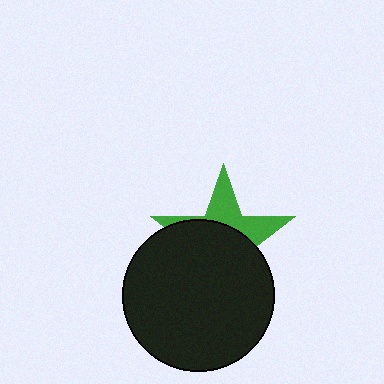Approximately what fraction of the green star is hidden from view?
Roughly 63% of the green star is hidden behind the black circle.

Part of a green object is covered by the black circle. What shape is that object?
It is a star.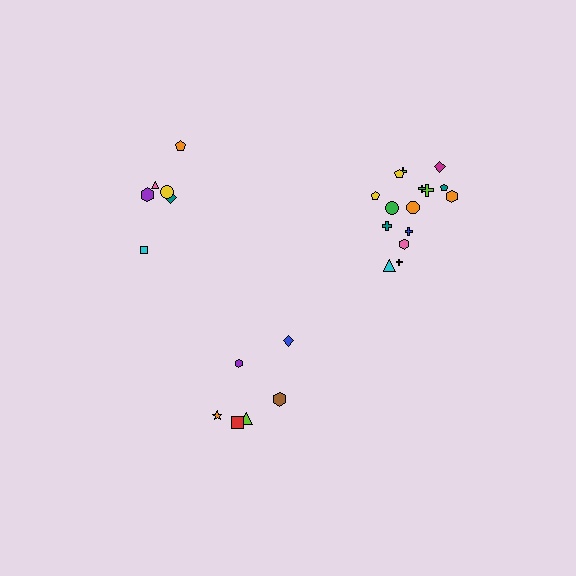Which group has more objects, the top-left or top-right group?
The top-right group.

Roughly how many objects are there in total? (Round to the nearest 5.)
Roughly 25 objects in total.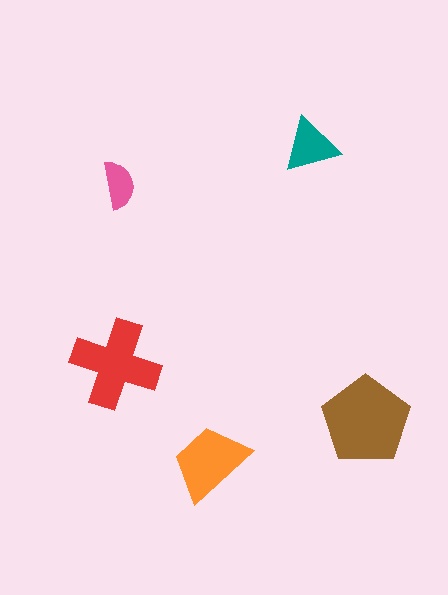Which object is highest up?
The teal triangle is topmost.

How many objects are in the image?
There are 5 objects in the image.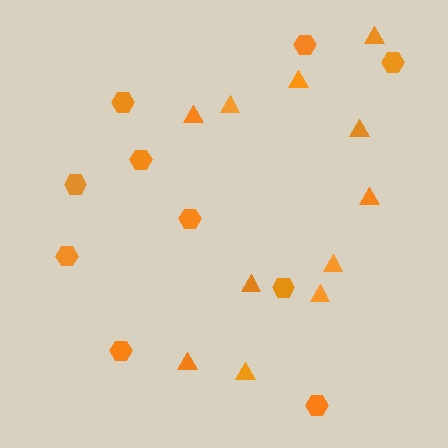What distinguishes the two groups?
There are 2 groups: one group of hexagons (10) and one group of triangles (11).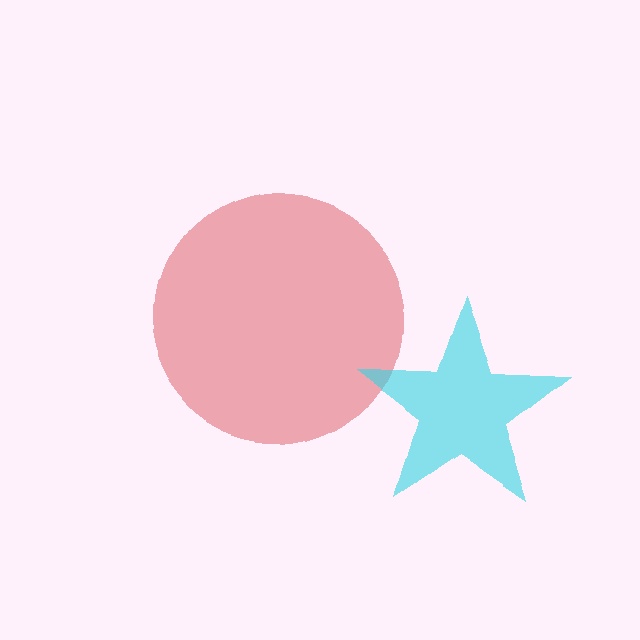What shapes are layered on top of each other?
The layered shapes are: a red circle, a cyan star.